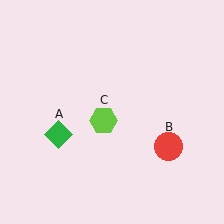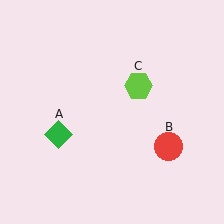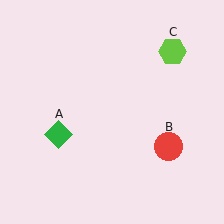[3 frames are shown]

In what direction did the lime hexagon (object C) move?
The lime hexagon (object C) moved up and to the right.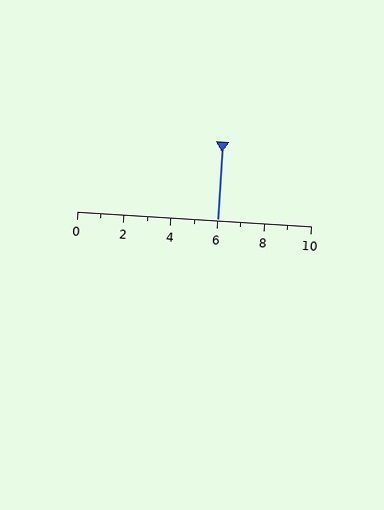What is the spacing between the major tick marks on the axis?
The major ticks are spaced 2 apart.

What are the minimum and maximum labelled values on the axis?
The axis runs from 0 to 10.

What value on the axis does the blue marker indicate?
The marker indicates approximately 6.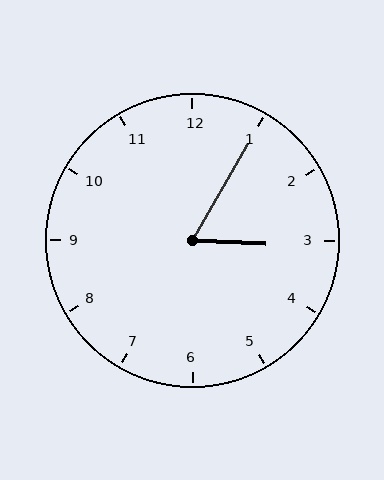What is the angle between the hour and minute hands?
Approximately 62 degrees.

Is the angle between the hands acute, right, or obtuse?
It is acute.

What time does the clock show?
3:05.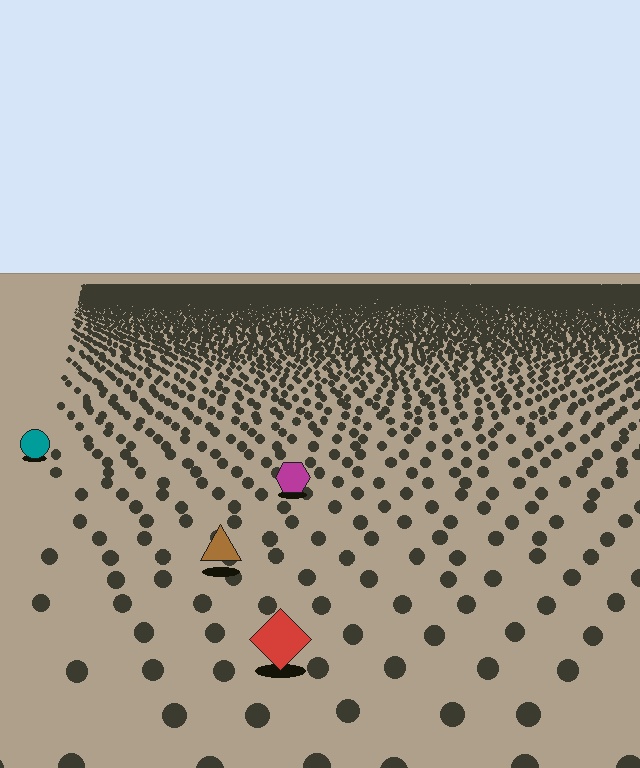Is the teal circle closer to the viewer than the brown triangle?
No. The brown triangle is closer — you can tell from the texture gradient: the ground texture is coarser near it.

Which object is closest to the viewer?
The red diamond is closest. The texture marks near it are larger and more spread out.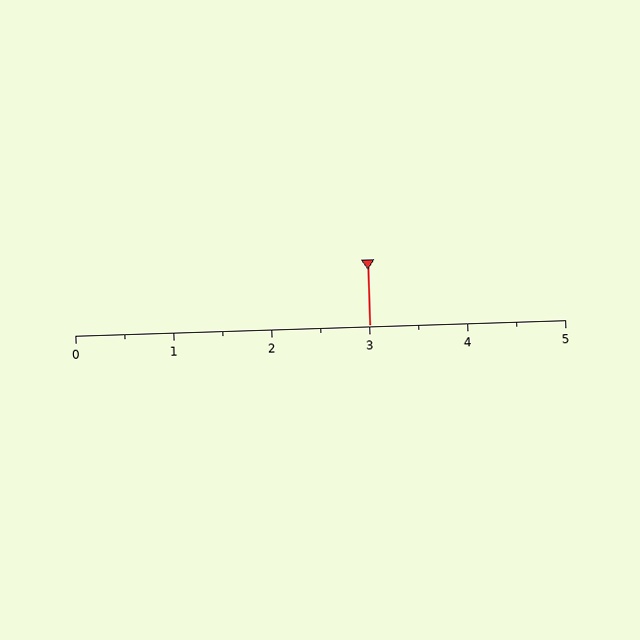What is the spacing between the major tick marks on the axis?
The major ticks are spaced 1 apart.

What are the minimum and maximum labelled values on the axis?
The axis runs from 0 to 5.